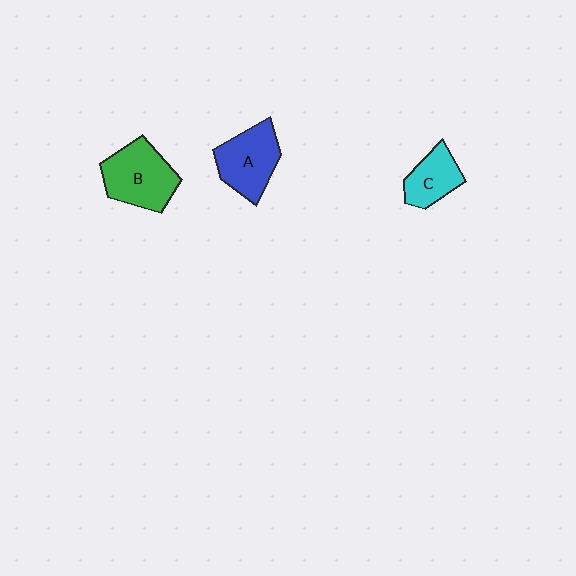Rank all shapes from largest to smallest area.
From largest to smallest: B (green), A (blue), C (cyan).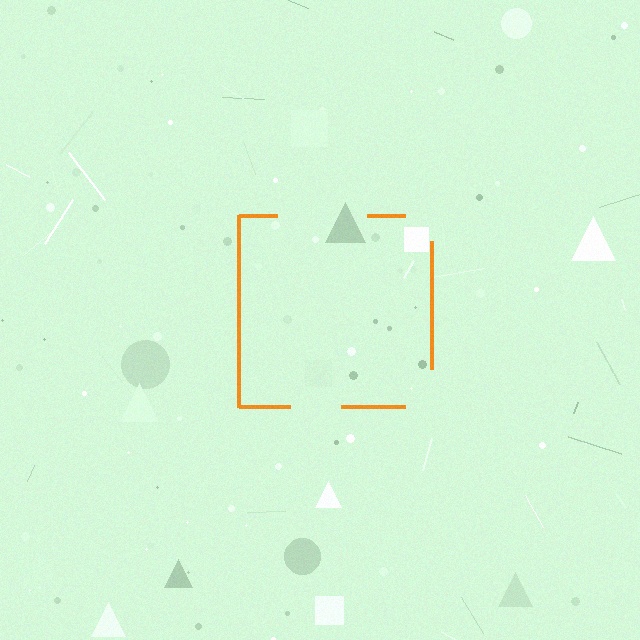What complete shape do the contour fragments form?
The contour fragments form a square.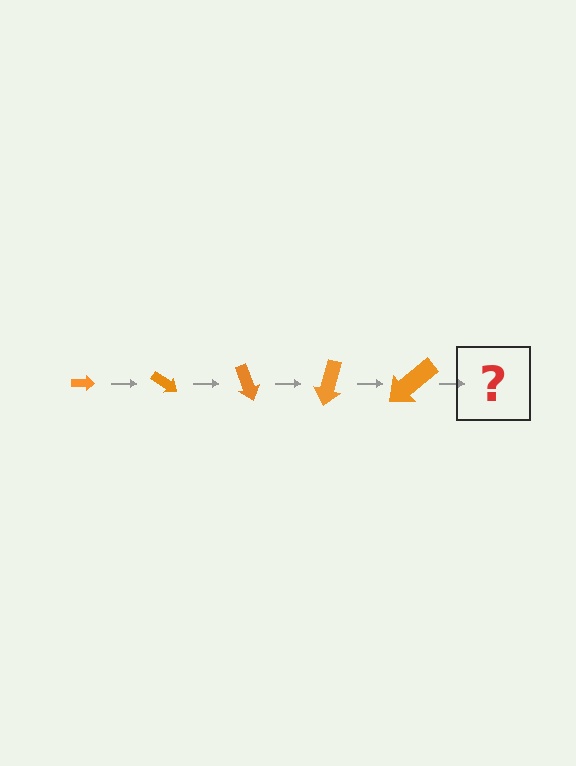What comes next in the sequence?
The next element should be an arrow, larger than the previous one and rotated 175 degrees from the start.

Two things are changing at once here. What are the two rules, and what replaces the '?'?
The two rules are that the arrow grows larger each step and it rotates 35 degrees each step. The '?' should be an arrow, larger than the previous one and rotated 175 degrees from the start.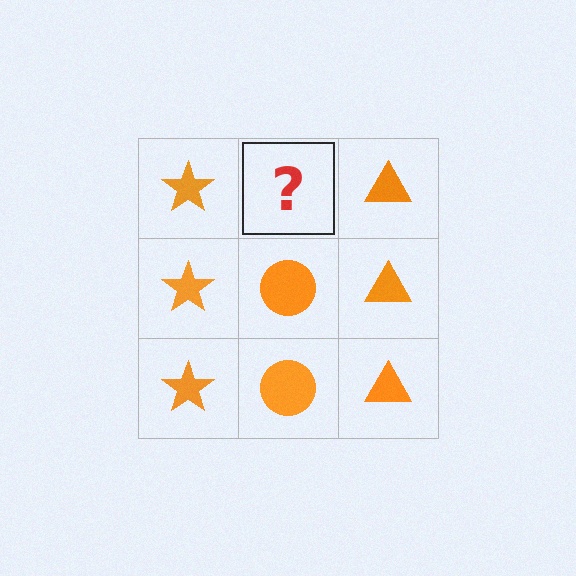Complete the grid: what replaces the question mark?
The question mark should be replaced with an orange circle.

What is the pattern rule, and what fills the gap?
The rule is that each column has a consistent shape. The gap should be filled with an orange circle.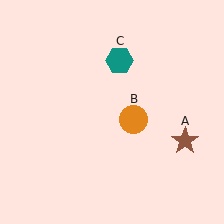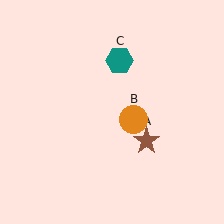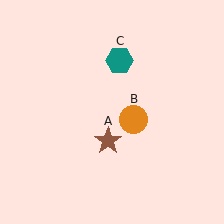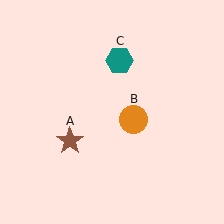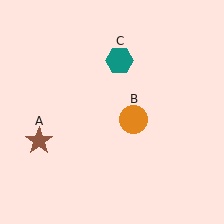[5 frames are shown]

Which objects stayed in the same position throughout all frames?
Orange circle (object B) and teal hexagon (object C) remained stationary.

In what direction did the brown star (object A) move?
The brown star (object A) moved left.